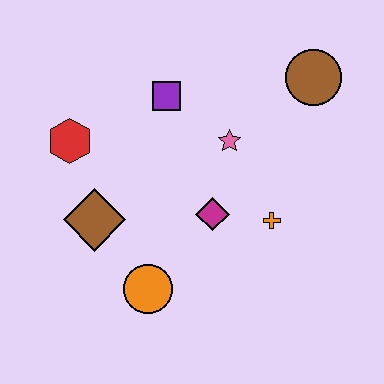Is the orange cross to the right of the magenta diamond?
Yes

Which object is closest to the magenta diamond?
The orange cross is closest to the magenta diamond.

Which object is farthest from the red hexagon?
The brown circle is farthest from the red hexagon.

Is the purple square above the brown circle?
No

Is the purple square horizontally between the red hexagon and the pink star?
Yes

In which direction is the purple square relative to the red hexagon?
The purple square is to the right of the red hexagon.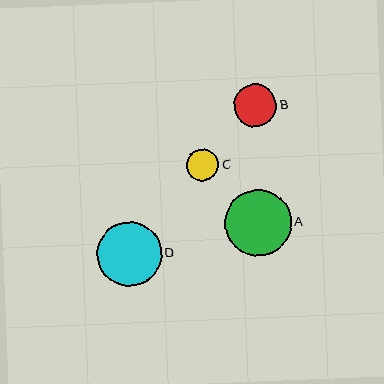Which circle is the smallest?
Circle C is the smallest with a size of approximately 33 pixels.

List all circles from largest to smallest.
From largest to smallest: A, D, B, C.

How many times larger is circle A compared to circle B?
Circle A is approximately 1.5 times the size of circle B.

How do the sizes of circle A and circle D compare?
Circle A and circle D are approximately the same size.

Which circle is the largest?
Circle A is the largest with a size of approximately 66 pixels.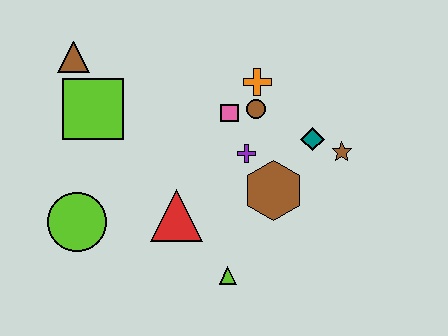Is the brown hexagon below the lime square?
Yes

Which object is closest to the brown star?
The teal diamond is closest to the brown star.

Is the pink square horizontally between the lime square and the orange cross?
Yes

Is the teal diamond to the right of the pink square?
Yes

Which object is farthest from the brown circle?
The lime circle is farthest from the brown circle.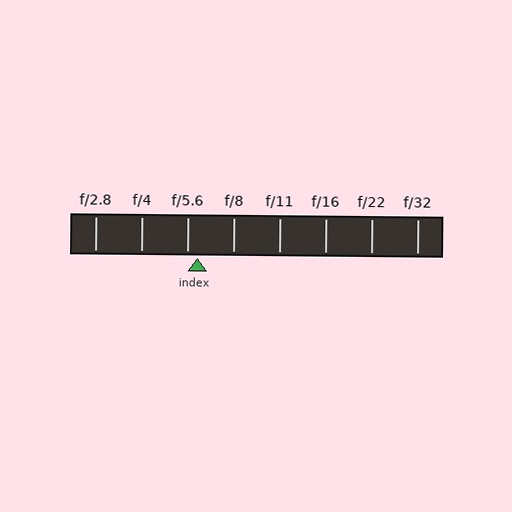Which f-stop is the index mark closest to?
The index mark is closest to f/5.6.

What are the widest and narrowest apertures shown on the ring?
The widest aperture shown is f/2.8 and the narrowest is f/32.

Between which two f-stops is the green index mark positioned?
The index mark is between f/5.6 and f/8.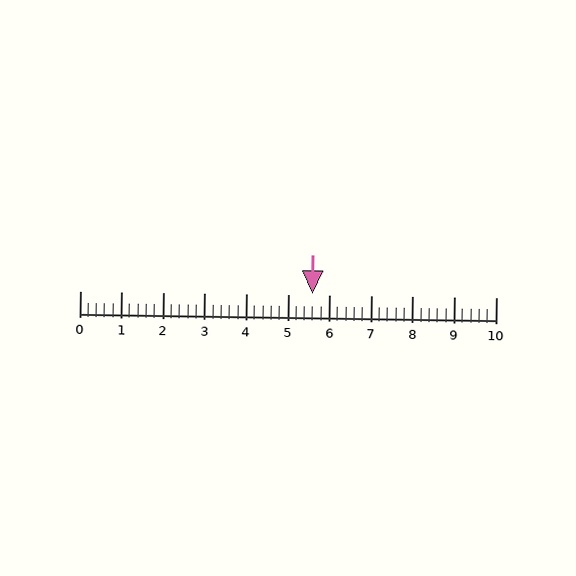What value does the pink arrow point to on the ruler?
The pink arrow points to approximately 5.6.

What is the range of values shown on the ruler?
The ruler shows values from 0 to 10.